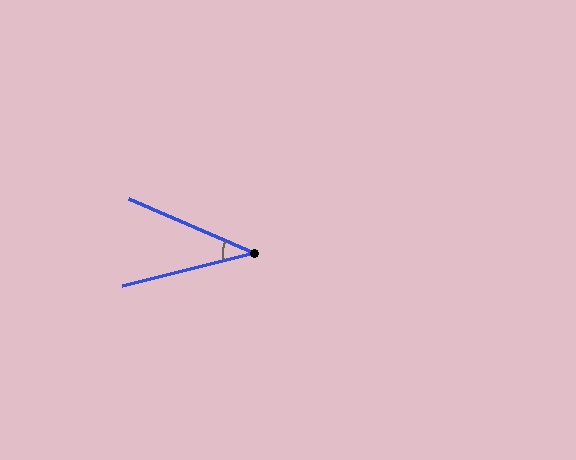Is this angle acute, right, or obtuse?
It is acute.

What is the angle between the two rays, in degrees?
Approximately 37 degrees.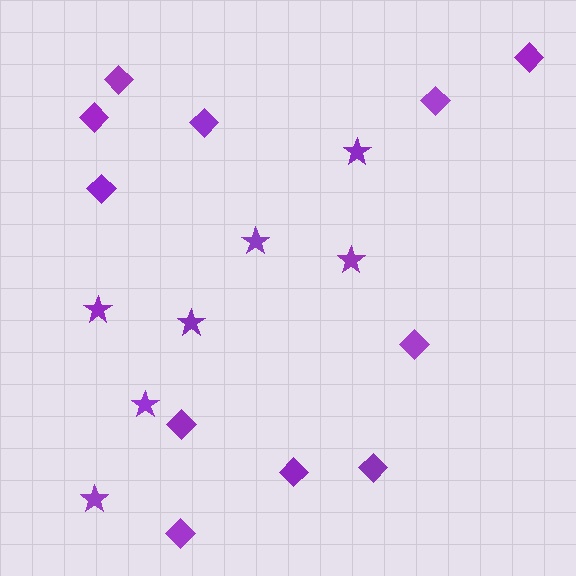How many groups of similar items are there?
There are 2 groups: one group of stars (7) and one group of diamonds (11).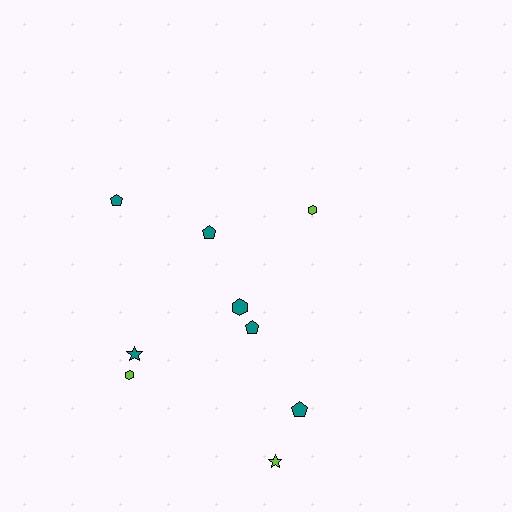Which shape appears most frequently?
Pentagon, with 4 objects.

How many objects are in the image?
There are 9 objects.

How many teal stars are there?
There is 1 teal star.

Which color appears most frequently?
Teal, with 6 objects.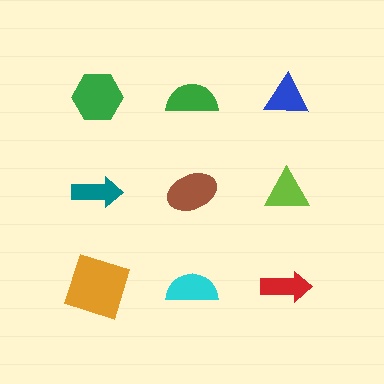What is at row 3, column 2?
A cyan semicircle.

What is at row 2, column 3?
A lime triangle.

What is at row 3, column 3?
A red arrow.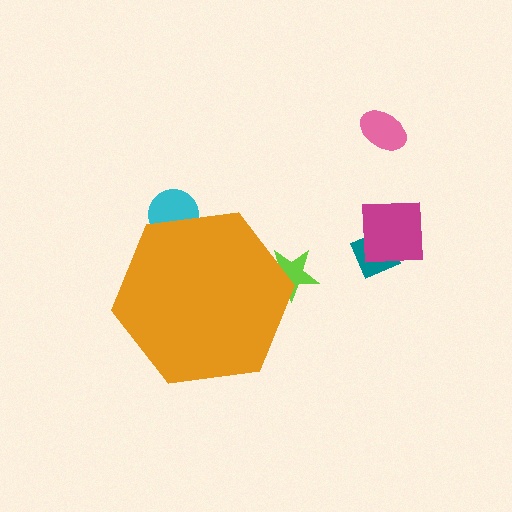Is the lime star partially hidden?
Yes, the lime star is partially hidden behind the orange hexagon.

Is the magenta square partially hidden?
No, the magenta square is fully visible.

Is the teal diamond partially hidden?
No, the teal diamond is fully visible.